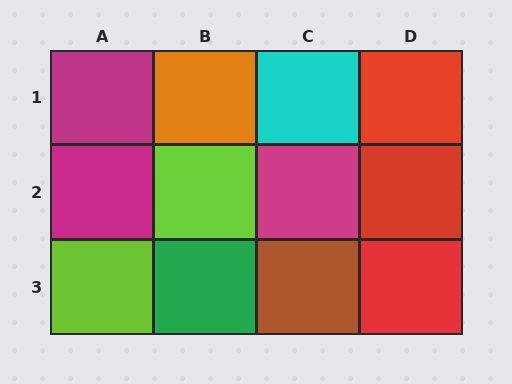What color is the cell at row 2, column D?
Red.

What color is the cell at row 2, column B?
Lime.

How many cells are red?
3 cells are red.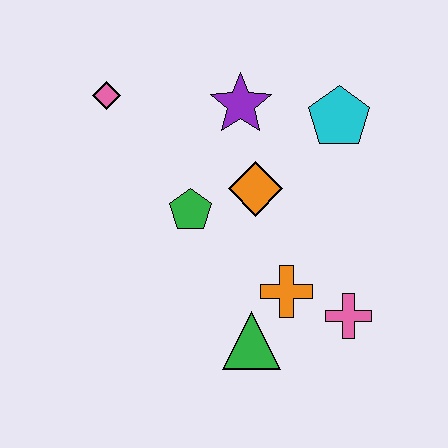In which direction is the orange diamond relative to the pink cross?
The orange diamond is above the pink cross.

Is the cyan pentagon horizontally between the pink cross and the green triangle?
Yes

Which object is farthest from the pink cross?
The pink diamond is farthest from the pink cross.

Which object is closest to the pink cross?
The orange cross is closest to the pink cross.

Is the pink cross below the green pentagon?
Yes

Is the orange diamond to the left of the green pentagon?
No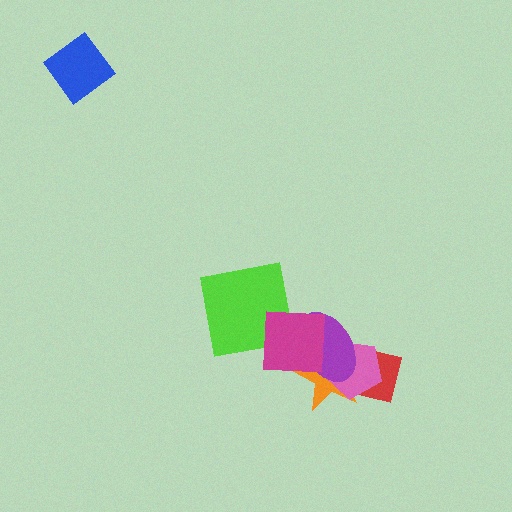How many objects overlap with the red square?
3 objects overlap with the red square.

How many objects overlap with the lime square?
1 object overlaps with the lime square.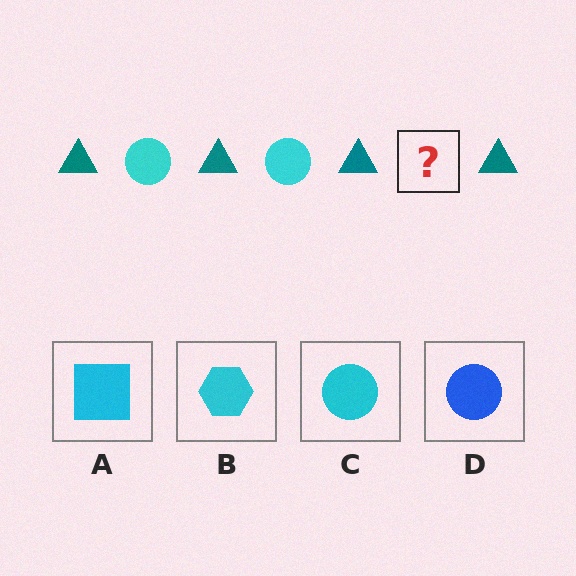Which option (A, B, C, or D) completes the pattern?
C.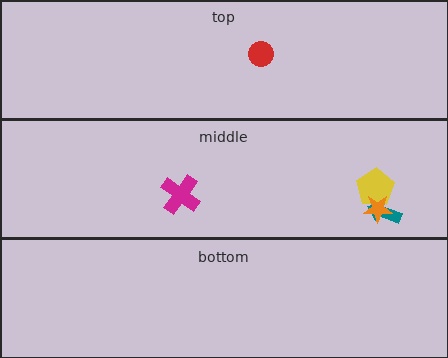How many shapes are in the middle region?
4.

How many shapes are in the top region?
1.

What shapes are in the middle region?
The teal arrow, the yellow pentagon, the orange star, the magenta cross.